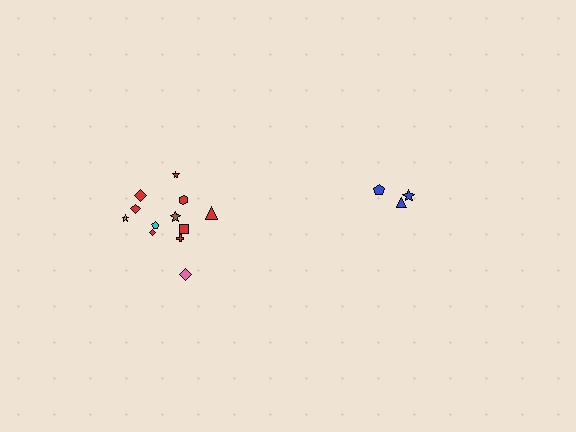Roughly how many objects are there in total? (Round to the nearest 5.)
Roughly 15 objects in total.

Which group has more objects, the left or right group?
The left group.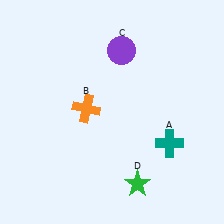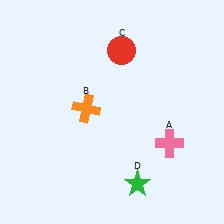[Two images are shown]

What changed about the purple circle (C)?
In Image 1, C is purple. In Image 2, it changed to red.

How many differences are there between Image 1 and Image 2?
There are 2 differences between the two images.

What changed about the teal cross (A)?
In Image 1, A is teal. In Image 2, it changed to pink.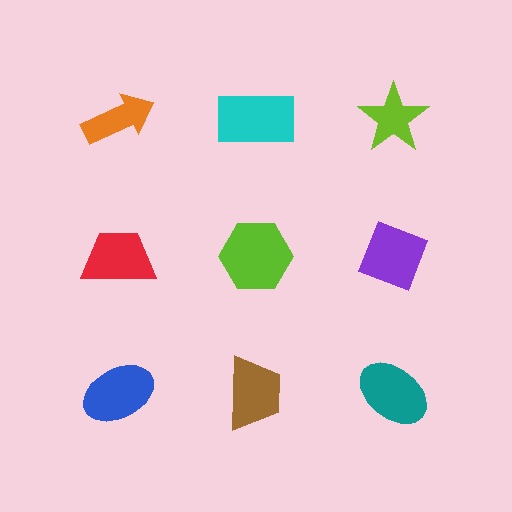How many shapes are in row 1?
3 shapes.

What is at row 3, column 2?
A brown trapezoid.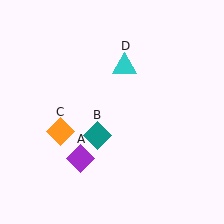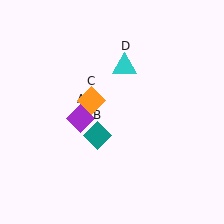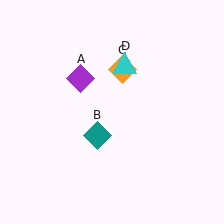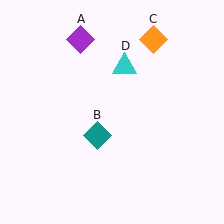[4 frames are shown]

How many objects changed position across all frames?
2 objects changed position: purple diamond (object A), orange diamond (object C).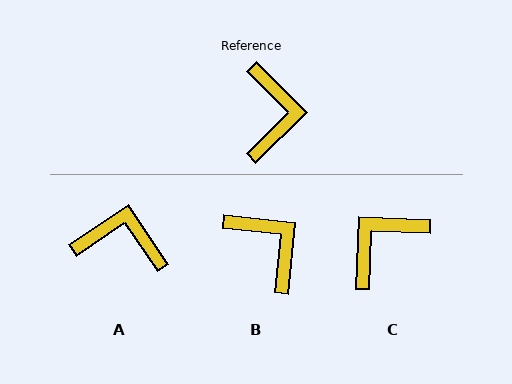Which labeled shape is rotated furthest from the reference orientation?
C, about 133 degrees away.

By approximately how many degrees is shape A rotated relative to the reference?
Approximately 79 degrees counter-clockwise.